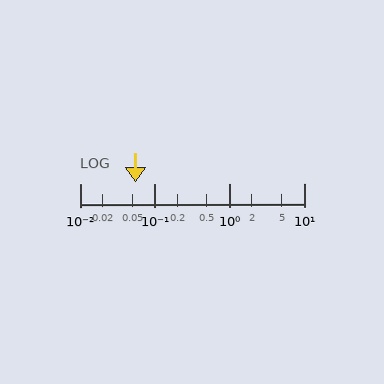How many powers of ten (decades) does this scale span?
The scale spans 3 decades, from 0.01 to 10.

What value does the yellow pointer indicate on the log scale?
The pointer indicates approximately 0.055.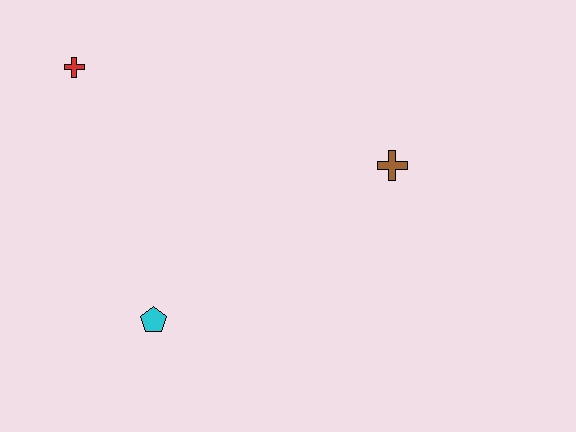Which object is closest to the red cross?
The cyan pentagon is closest to the red cross.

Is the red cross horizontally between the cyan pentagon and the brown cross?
No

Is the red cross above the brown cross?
Yes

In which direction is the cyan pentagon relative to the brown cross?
The cyan pentagon is to the left of the brown cross.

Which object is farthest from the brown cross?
The red cross is farthest from the brown cross.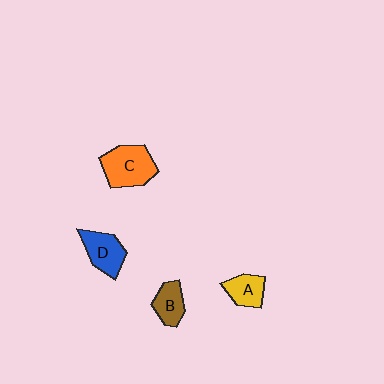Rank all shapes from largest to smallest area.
From largest to smallest: C (orange), D (blue), A (yellow), B (brown).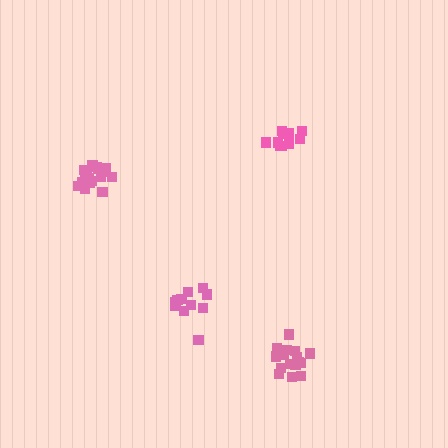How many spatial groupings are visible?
There are 4 spatial groupings.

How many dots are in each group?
Group 1: 17 dots, Group 2: 16 dots, Group 3: 11 dots, Group 4: 11 dots (55 total).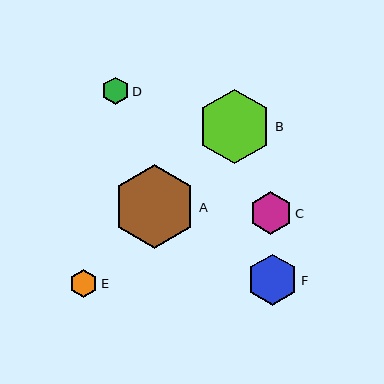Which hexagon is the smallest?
Hexagon D is the smallest with a size of approximately 27 pixels.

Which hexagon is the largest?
Hexagon A is the largest with a size of approximately 84 pixels.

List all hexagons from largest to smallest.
From largest to smallest: A, B, F, C, E, D.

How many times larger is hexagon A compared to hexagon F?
Hexagon A is approximately 1.6 times the size of hexagon F.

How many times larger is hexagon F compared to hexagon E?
Hexagon F is approximately 1.8 times the size of hexagon E.